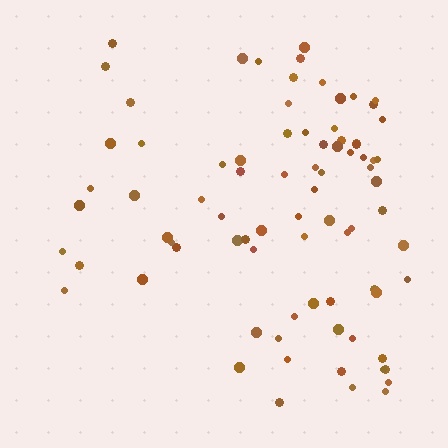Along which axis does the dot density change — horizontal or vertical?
Horizontal.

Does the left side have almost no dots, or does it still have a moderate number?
Still a moderate number, just noticeably fewer than the right.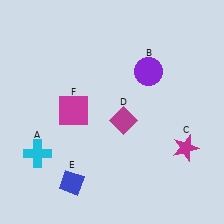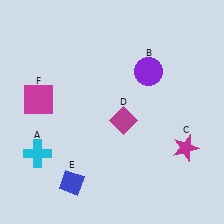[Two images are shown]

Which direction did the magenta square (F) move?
The magenta square (F) moved left.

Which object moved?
The magenta square (F) moved left.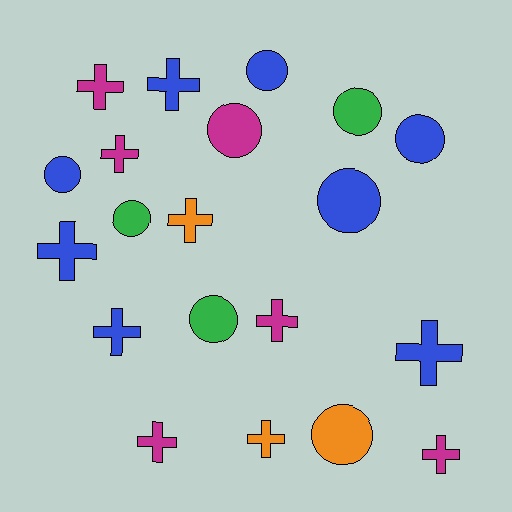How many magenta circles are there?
There is 1 magenta circle.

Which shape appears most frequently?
Cross, with 11 objects.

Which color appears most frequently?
Blue, with 8 objects.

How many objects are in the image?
There are 20 objects.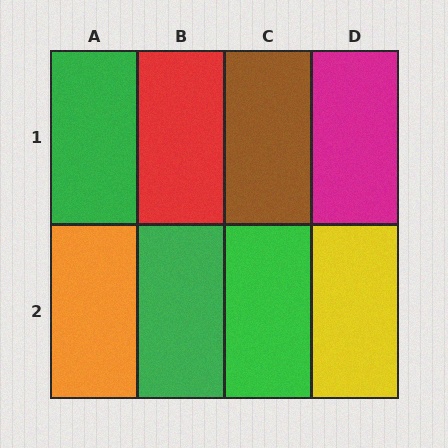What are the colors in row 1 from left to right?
Green, red, brown, magenta.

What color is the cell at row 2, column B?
Green.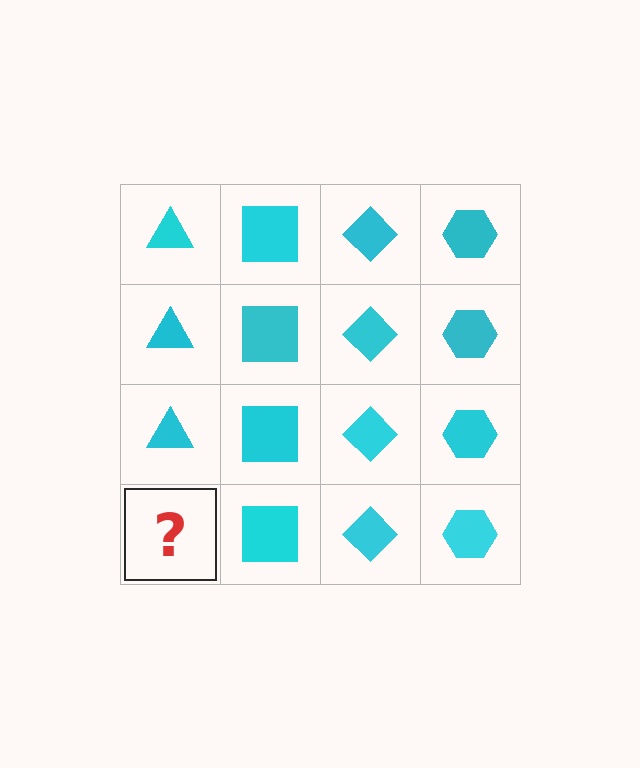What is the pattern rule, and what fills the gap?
The rule is that each column has a consistent shape. The gap should be filled with a cyan triangle.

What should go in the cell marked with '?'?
The missing cell should contain a cyan triangle.